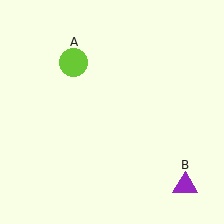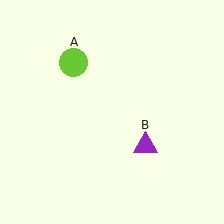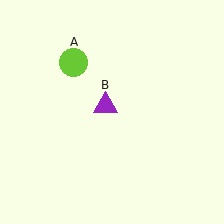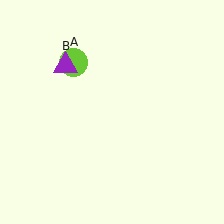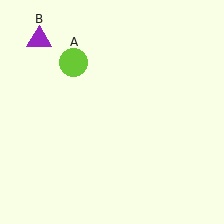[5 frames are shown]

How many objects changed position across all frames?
1 object changed position: purple triangle (object B).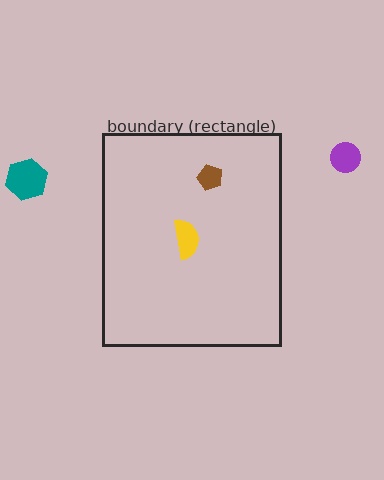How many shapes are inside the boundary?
2 inside, 2 outside.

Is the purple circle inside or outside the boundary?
Outside.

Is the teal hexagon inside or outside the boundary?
Outside.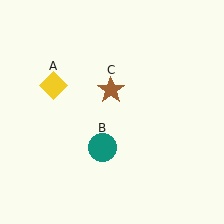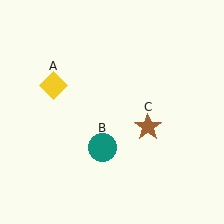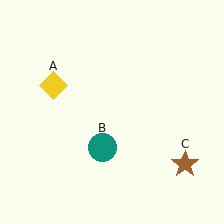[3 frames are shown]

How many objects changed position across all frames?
1 object changed position: brown star (object C).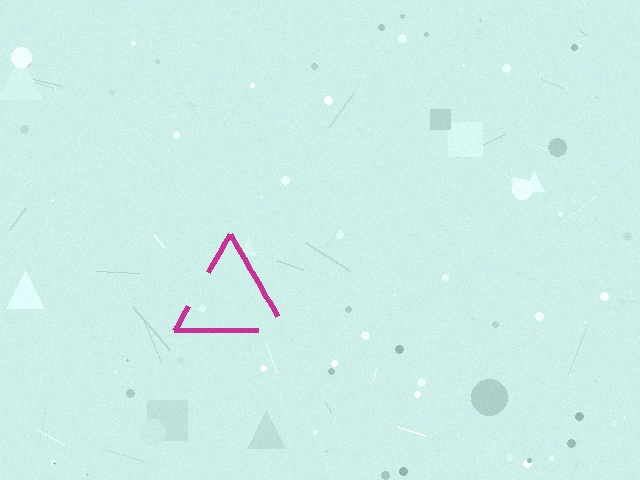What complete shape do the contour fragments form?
The contour fragments form a triangle.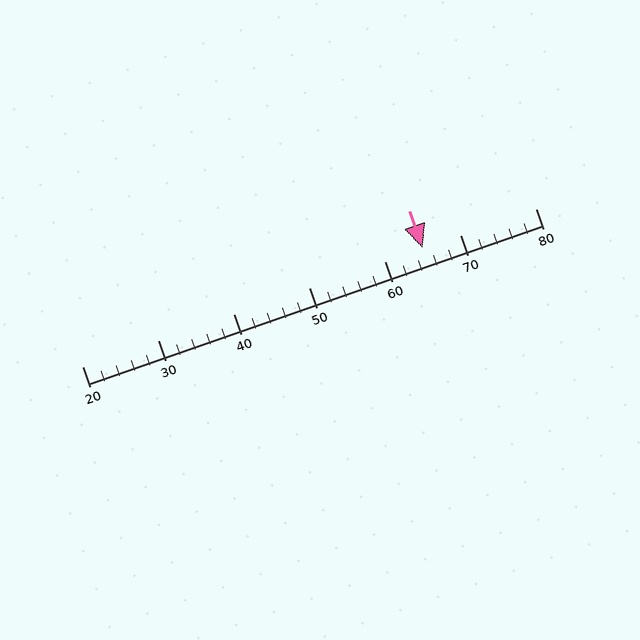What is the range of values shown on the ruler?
The ruler shows values from 20 to 80.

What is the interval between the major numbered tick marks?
The major tick marks are spaced 10 units apart.